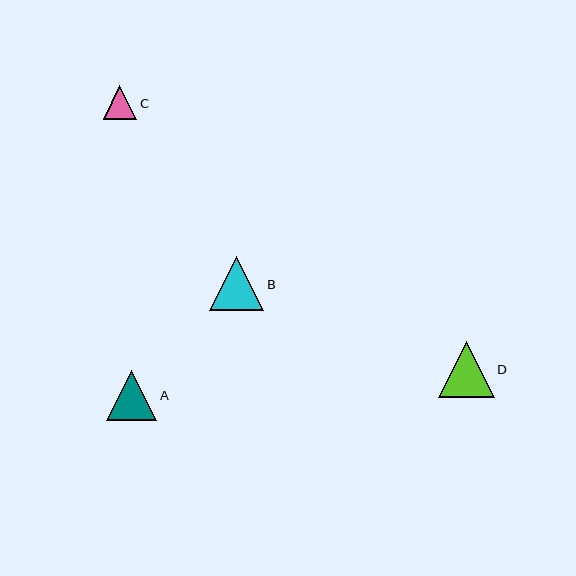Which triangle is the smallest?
Triangle C is the smallest with a size of approximately 34 pixels.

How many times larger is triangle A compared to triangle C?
Triangle A is approximately 1.5 times the size of triangle C.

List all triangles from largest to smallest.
From largest to smallest: D, B, A, C.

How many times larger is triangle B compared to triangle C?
Triangle B is approximately 1.6 times the size of triangle C.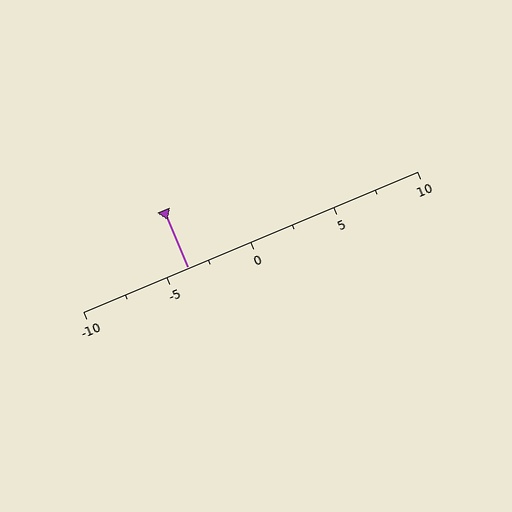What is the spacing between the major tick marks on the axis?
The major ticks are spaced 5 apart.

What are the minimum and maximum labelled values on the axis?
The axis runs from -10 to 10.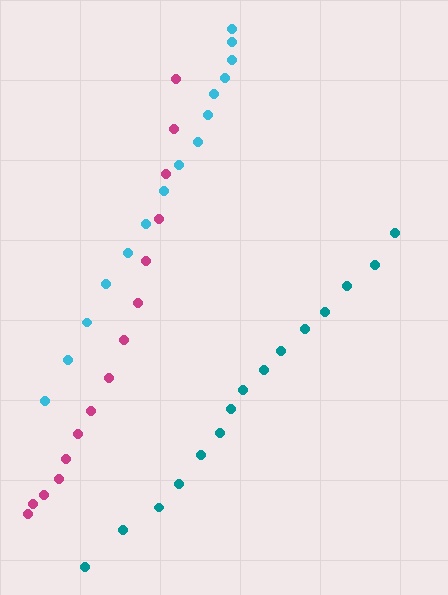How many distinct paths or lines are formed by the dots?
There are 3 distinct paths.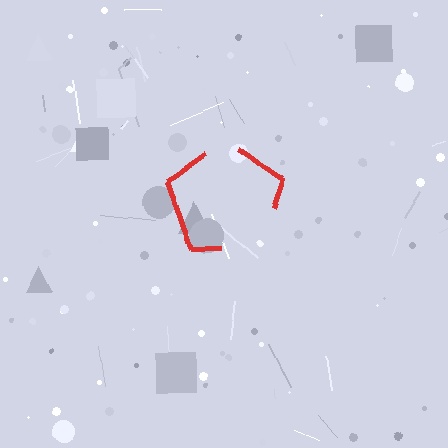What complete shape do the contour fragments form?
The contour fragments form a pentagon.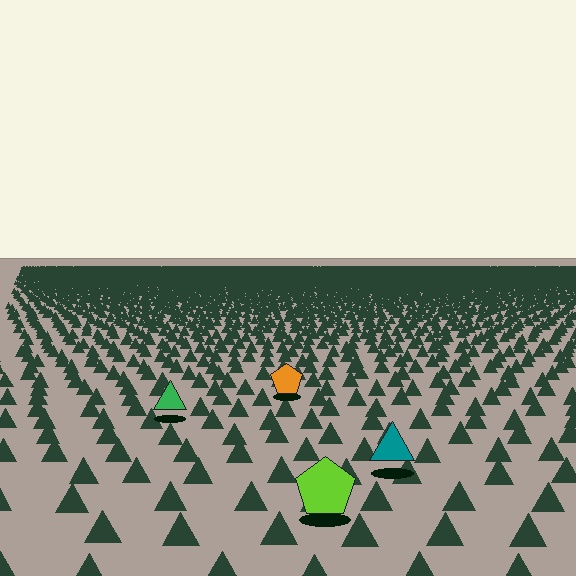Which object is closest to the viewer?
The lime pentagon is closest. The texture marks near it are larger and more spread out.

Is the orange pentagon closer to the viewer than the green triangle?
No. The green triangle is closer — you can tell from the texture gradient: the ground texture is coarser near it.